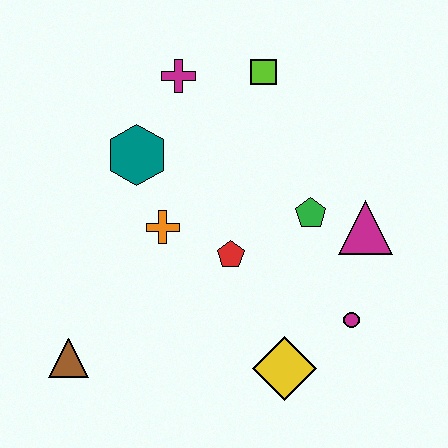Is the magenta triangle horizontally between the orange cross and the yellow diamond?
No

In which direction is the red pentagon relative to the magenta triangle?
The red pentagon is to the left of the magenta triangle.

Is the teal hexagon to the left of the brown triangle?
No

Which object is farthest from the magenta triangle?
The brown triangle is farthest from the magenta triangle.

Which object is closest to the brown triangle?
The orange cross is closest to the brown triangle.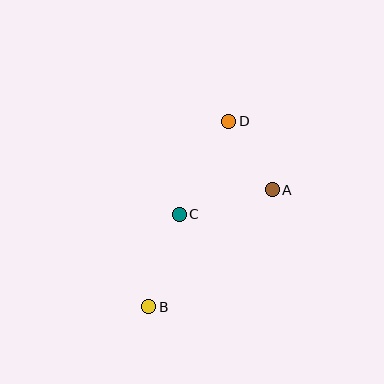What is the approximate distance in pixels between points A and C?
The distance between A and C is approximately 96 pixels.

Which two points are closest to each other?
Points A and D are closest to each other.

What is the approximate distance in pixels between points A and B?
The distance between A and B is approximately 170 pixels.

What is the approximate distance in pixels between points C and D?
The distance between C and D is approximately 105 pixels.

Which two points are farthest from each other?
Points B and D are farthest from each other.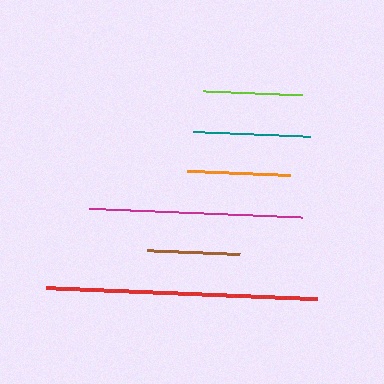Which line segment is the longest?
The red line is the longest at approximately 270 pixels.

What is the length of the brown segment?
The brown segment is approximately 93 pixels long.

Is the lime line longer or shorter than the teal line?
The teal line is longer than the lime line.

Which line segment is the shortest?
The brown line is the shortest at approximately 93 pixels.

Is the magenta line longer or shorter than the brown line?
The magenta line is longer than the brown line.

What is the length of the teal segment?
The teal segment is approximately 117 pixels long.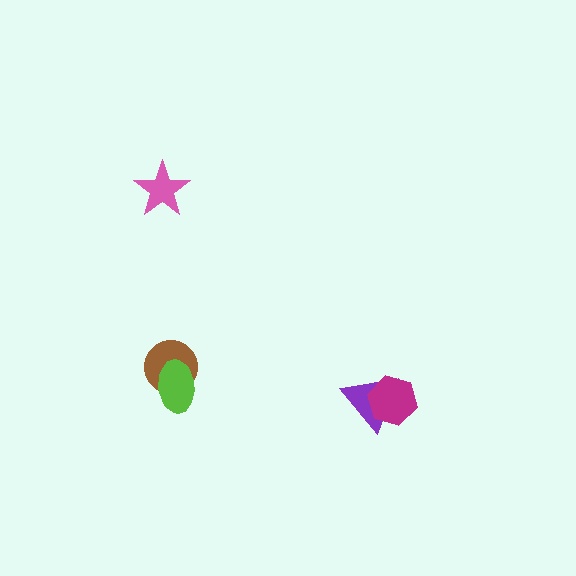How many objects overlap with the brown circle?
1 object overlaps with the brown circle.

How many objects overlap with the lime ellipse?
1 object overlaps with the lime ellipse.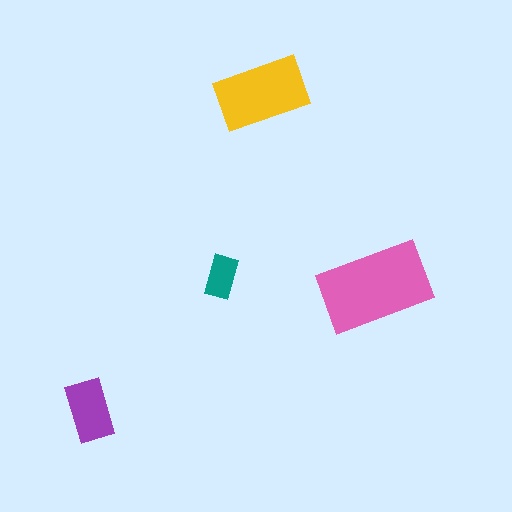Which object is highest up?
The yellow rectangle is topmost.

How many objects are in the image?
There are 4 objects in the image.